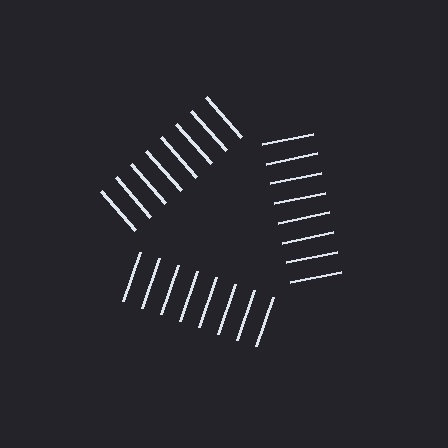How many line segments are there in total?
24 — 8 along each of the 3 edges.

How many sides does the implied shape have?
3 sides — the line-ends trace a triangle.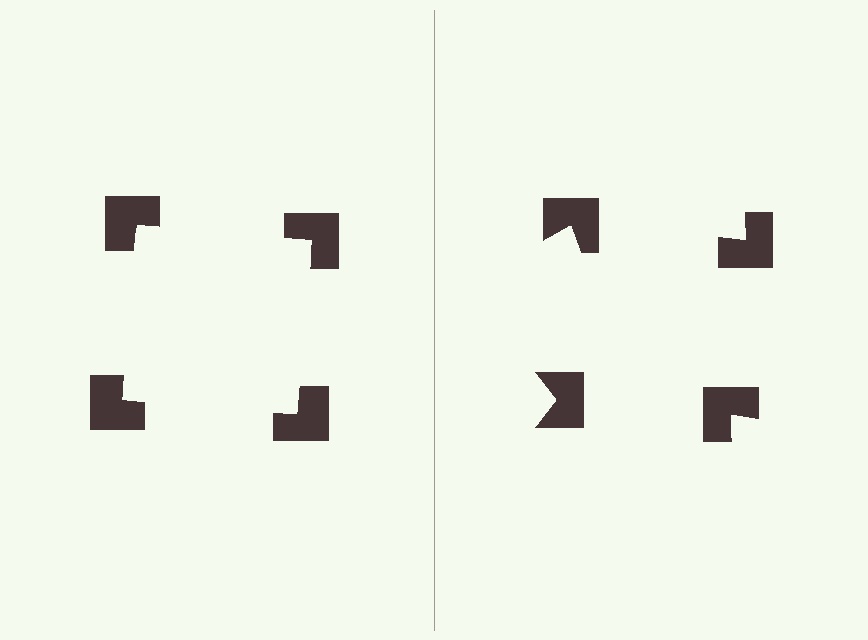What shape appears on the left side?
An illusory square.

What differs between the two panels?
The notched squares are positioned identically on both sides; only the wedge orientations differ. On the left they align to a square; on the right they are misaligned.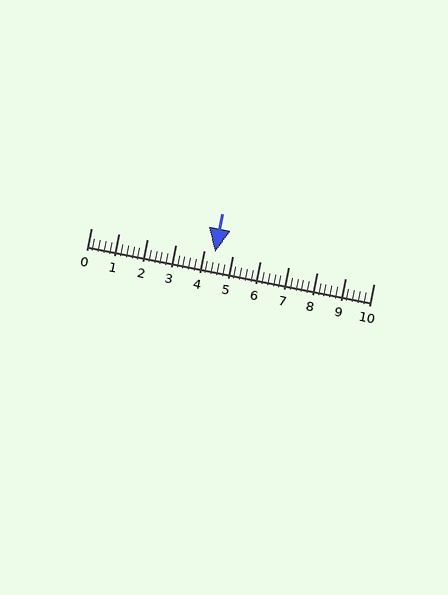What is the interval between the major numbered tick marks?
The major tick marks are spaced 1 units apart.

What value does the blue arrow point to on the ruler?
The blue arrow points to approximately 4.4.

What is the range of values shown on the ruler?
The ruler shows values from 0 to 10.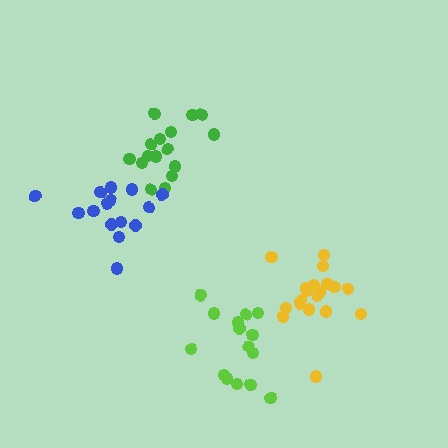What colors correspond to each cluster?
The clusters are colored: lime, yellow, green, blue.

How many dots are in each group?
Group 1: 15 dots, Group 2: 19 dots, Group 3: 16 dots, Group 4: 15 dots (65 total).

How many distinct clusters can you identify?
There are 4 distinct clusters.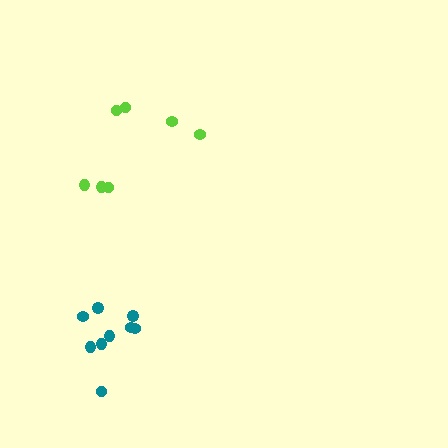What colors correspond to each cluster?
The clusters are colored: lime, teal.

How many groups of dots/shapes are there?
There are 2 groups.